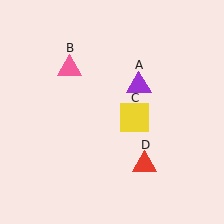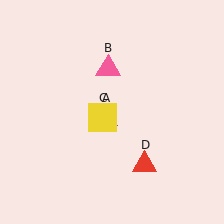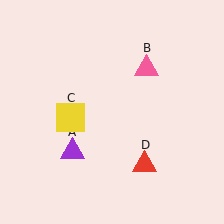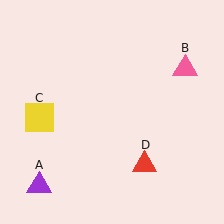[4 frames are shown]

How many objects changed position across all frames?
3 objects changed position: purple triangle (object A), pink triangle (object B), yellow square (object C).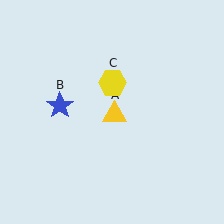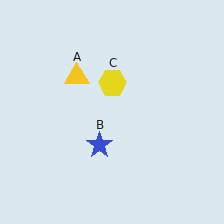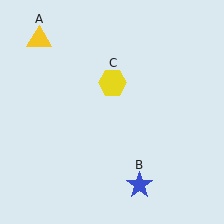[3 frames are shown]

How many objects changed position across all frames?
2 objects changed position: yellow triangle (object A), blue star (object B).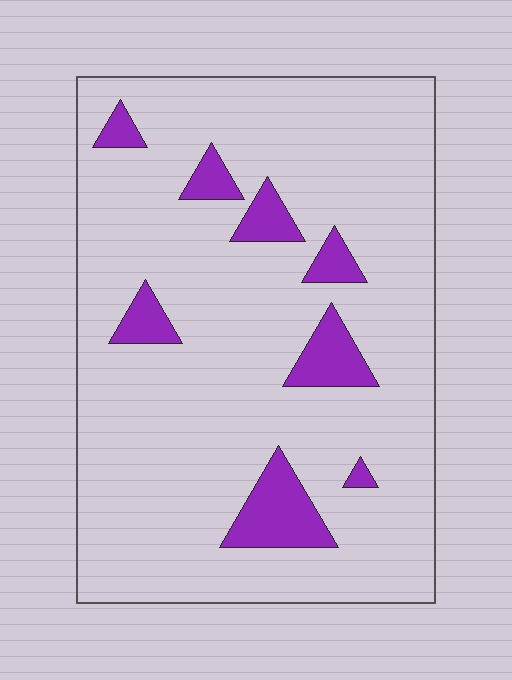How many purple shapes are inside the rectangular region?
8.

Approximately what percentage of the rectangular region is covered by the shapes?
Approximately 10%.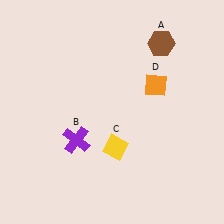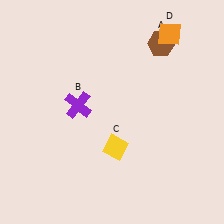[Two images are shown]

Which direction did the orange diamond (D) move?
The orange diamond (D) moved up.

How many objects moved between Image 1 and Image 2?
2 objects moved between the two images.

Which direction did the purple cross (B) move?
The purple cross (B) moved up.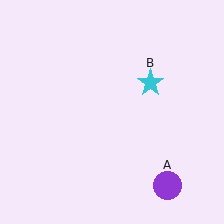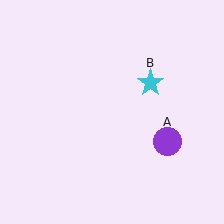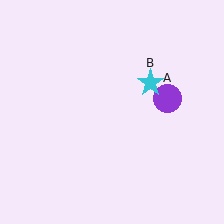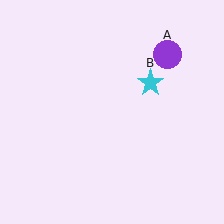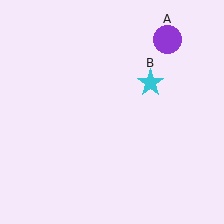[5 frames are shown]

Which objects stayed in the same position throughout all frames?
Cyan star (object B) remained stationary.